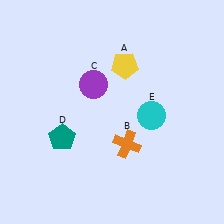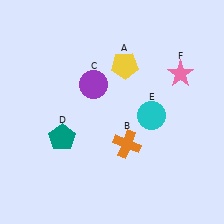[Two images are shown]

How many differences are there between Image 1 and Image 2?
There is 1 difference between the two images.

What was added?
A pink star (F) was added in Image 2.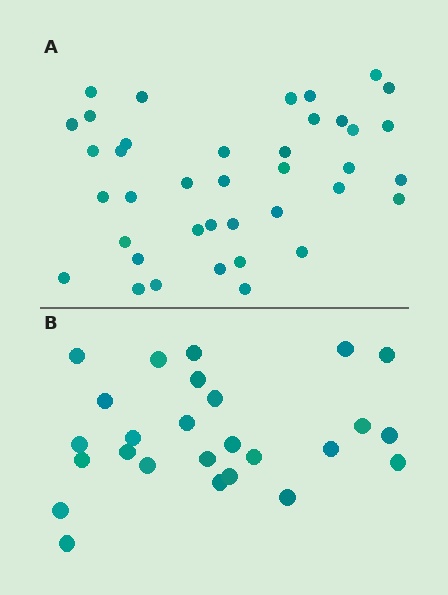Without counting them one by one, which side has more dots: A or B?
Region A (the top region) has more dots.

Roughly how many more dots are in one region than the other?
Region A has approximately 15 more dots than region B.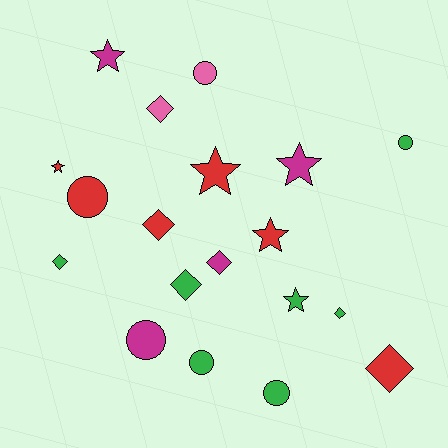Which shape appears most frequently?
Diamond, with 7 objects.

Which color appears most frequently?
Green, with 7 objects.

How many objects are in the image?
There are 19 objects.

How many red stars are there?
There are 3 red stars.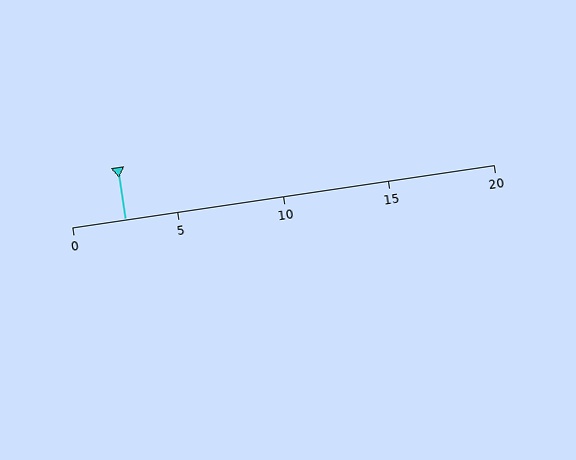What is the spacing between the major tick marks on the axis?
The major ticks are spaced 5 apart.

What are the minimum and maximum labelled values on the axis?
The axis runs from 0 to 20.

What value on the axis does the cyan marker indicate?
The marker indicates approximately 2.5.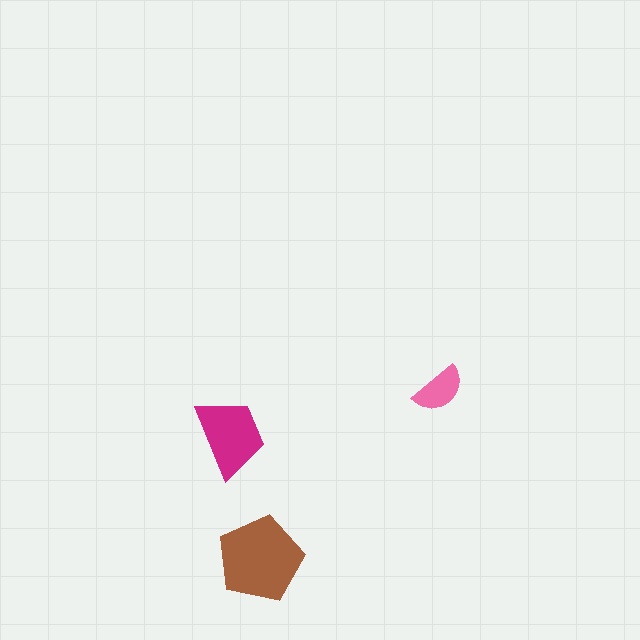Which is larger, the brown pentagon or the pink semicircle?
The brown pentagon.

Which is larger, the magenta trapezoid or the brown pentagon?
The brown pentagon.